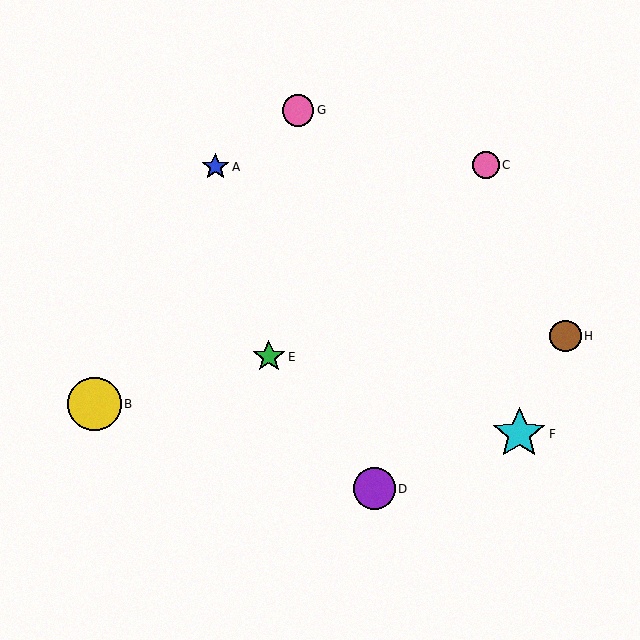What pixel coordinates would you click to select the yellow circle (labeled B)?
Click at (95, 404) to select the yellow circle B.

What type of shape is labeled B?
Shape B is a yellow circle.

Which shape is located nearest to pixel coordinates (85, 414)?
The yellow circle (labeled B) at (95, 404) is nearest to that location.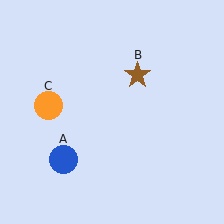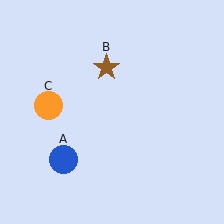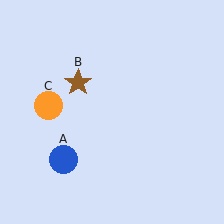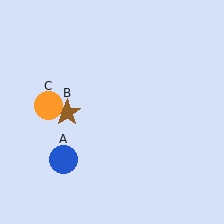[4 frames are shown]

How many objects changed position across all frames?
1 object changed position: brown star (object B).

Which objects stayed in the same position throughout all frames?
Blue circle (object A) and orange circle (object C) remained stationary.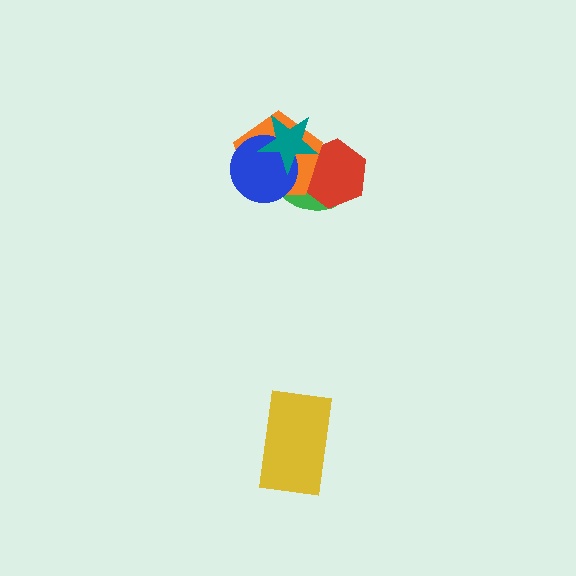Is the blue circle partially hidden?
Yes, it is partially covered by another shape.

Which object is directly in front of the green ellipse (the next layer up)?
The red hexagon is directly in front of the green ellipse.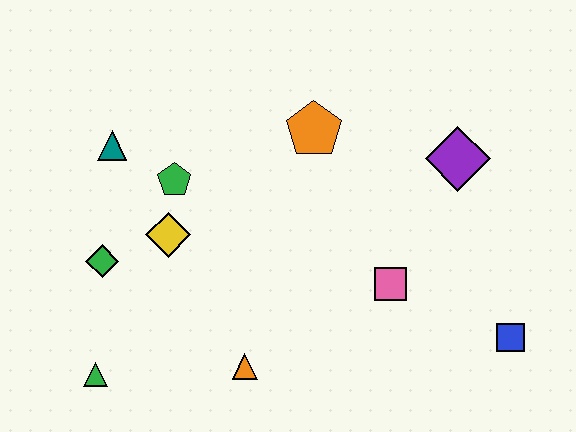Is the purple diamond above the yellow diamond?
Yes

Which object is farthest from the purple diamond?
The green triangle is farthest from the purple diamond.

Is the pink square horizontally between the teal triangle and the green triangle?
No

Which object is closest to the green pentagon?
The yellow diamond is closest to the green pentagon.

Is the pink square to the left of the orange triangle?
No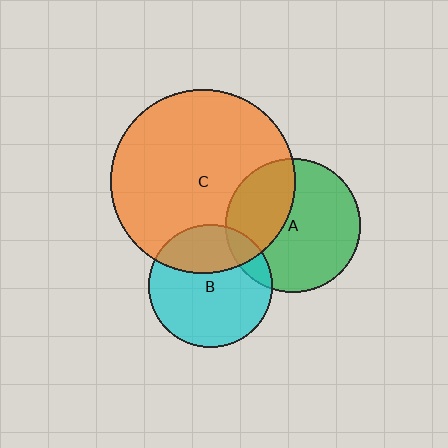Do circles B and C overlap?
Yes.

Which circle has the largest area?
Circle C (orange).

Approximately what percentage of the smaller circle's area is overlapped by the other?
Approximately 30%.